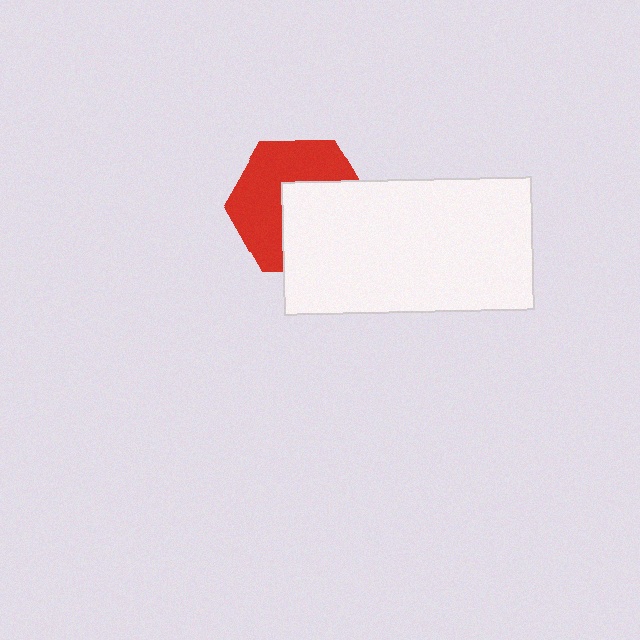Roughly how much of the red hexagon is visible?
About half of it is visible (roughly 53%).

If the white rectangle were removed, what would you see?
You would see the complete red hexagon.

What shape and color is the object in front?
The object in front is a white rectangle.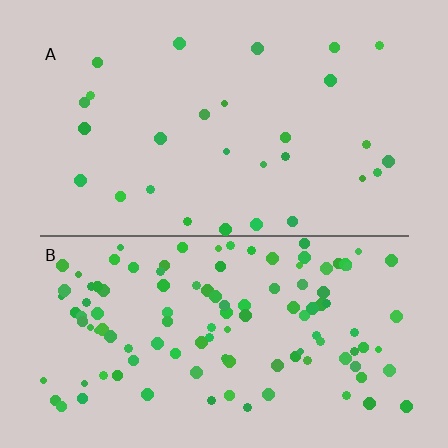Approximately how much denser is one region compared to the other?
Approximately 4.0× — region B over region A.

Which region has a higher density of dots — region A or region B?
B (the bottom).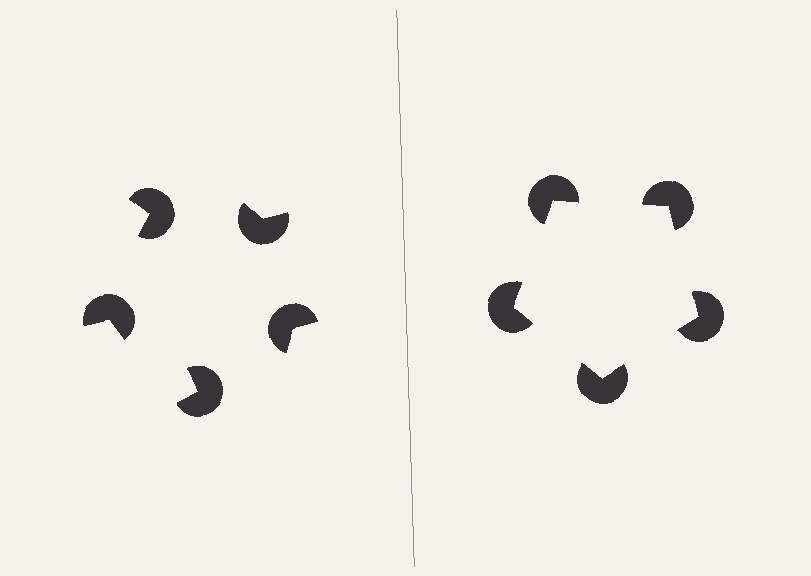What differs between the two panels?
The pac-man discs are positioned identically on both sides; only the wedge orientations differ. On the right they align to a pentagon; on the left they are misaligned.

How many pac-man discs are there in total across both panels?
10 — 5 on each side.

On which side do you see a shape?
An illusory pentagon appears on the right side. On the left side the wedge cuts are rotated, so no coherent shape forms.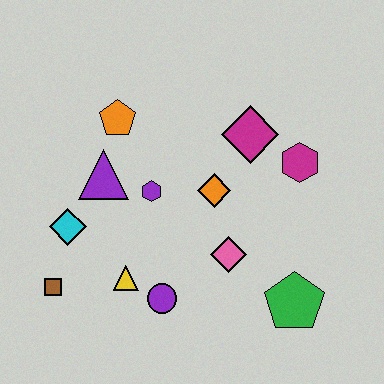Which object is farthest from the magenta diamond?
The brown square is farthest from the magenta diamond.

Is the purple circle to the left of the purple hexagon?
No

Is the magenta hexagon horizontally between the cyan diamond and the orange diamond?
No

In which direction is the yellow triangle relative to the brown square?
The yellow triangle is to the right of the brown square.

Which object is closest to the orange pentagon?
The purple triangle is closest to the orange pentagon.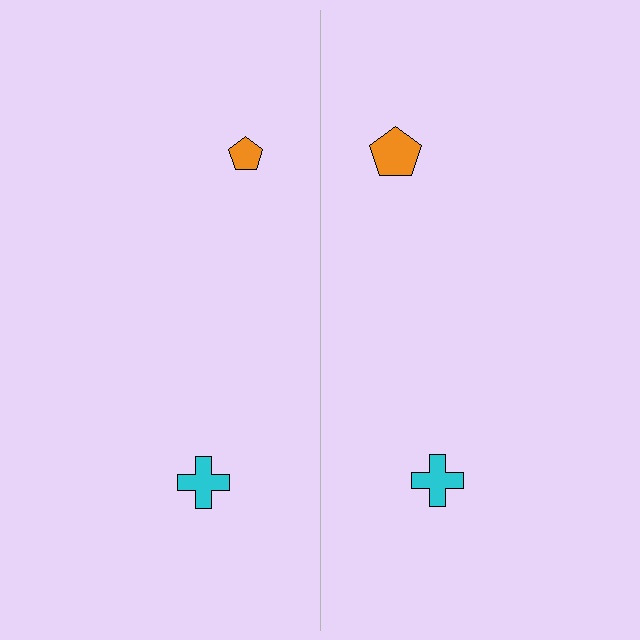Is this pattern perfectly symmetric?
No, the pattern is not perfectly symmetric. The orange pentagon on the right side has a different size than its mirror counterpart.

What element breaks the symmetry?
The orange pentagon on the right side has a different size than its mirror counterpart.